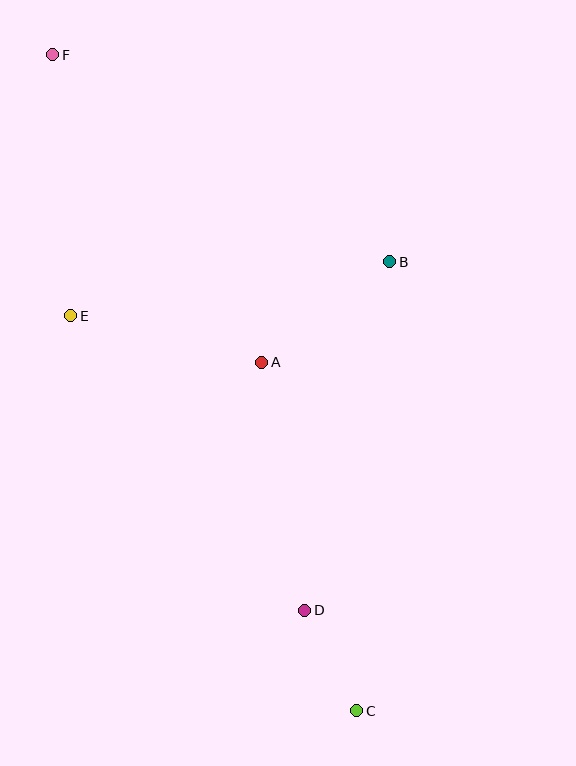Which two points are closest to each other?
Points C and D are closest to each other.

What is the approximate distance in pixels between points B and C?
The distance between B and C is approximately 450 pixels.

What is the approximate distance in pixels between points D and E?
The distance between D and E is approximately 376 pixels.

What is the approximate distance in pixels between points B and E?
The distance between B and E is approximately 324 pixels.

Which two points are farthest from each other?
Points C and F are farthest from each other.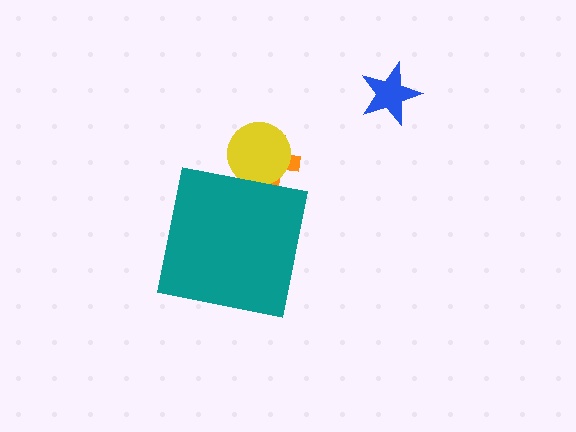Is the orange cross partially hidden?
Yes, the orange cross is partially hidden behind the teal square.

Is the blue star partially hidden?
No, the blue star is fully visible.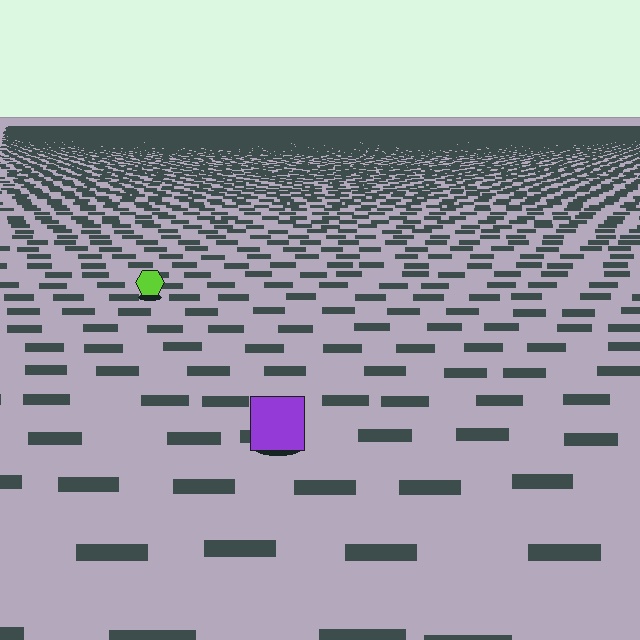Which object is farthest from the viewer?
The lime hexagon is farthest from the viewer. It appears smaller and the ground texture around it is denser.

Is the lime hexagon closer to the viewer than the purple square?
No. The purple square is closer — you can tell from the texture gradient: the ground texture is coarser near it.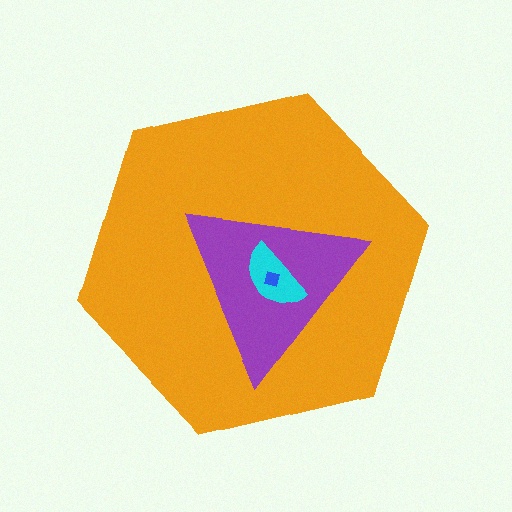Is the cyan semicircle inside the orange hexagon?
Yes.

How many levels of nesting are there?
4.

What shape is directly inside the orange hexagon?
The purple triangle.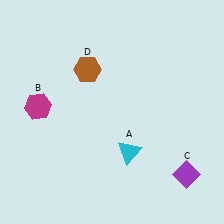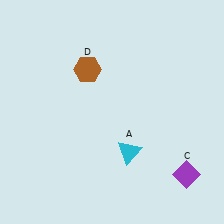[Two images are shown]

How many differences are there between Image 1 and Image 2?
There is 1 difference between the two images.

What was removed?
The magenta hexagon (B) was removed in Image 2.